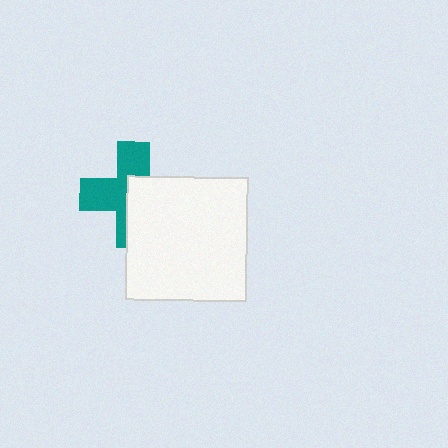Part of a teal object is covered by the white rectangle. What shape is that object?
It is a cross.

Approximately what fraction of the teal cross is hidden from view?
Roughly 49% of the teal cross is hidden behind the white rectangle.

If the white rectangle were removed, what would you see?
You would see the complete teal cross.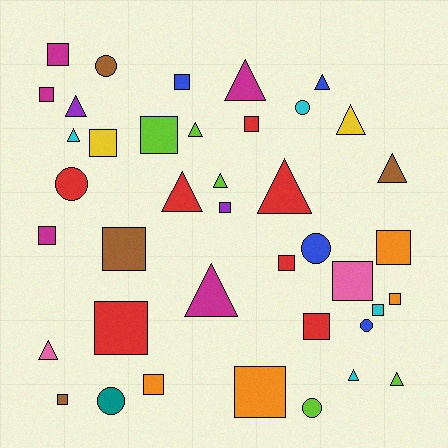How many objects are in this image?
There are 40 objects.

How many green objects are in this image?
There are no green objects.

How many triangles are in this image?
There are 14 triangles.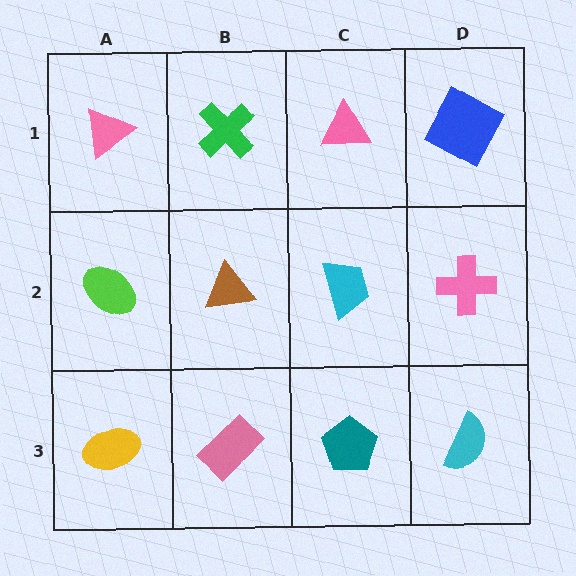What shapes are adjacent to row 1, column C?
A cyan trapezoid (row 2, column C), a green cross (row 1, column B), a blue square (row 1, column D).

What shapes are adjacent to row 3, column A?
A lime ellipse (row 2, column A), a pink rectangle (row 3, column B).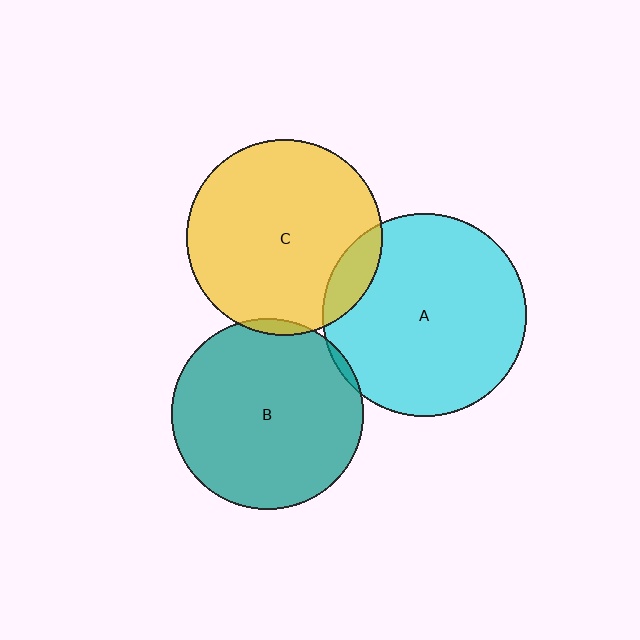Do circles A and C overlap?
Yes.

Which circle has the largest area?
Circle A (cyan).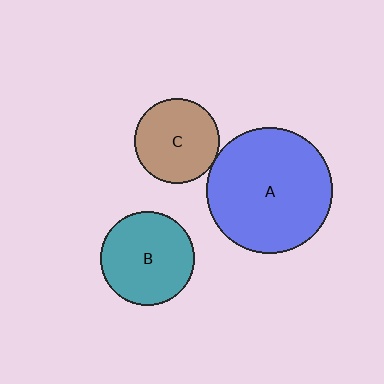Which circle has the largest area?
Circle A (blue).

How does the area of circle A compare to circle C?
Approximately 2.2 times.